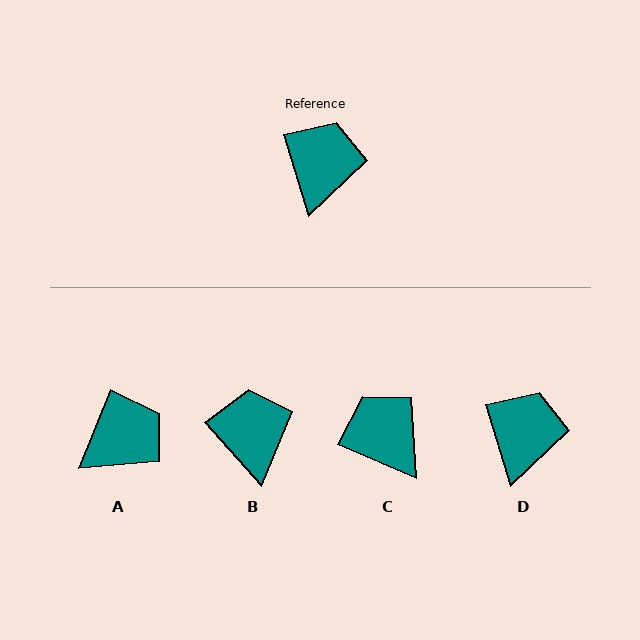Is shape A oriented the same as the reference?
No, it is off by about 39 degrees.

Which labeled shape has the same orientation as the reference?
D.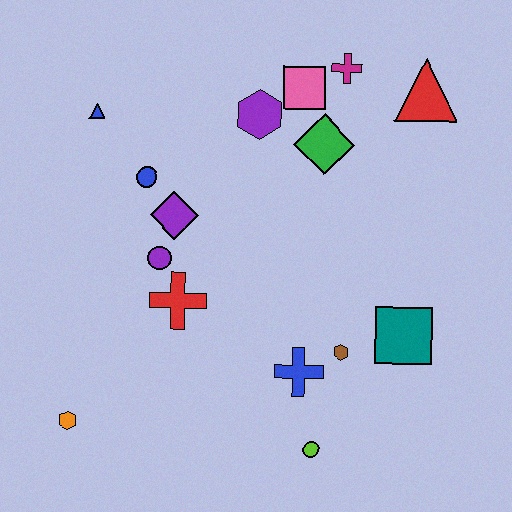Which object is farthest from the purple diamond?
The red triangle is farthest from the purple diamond.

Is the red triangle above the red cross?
Yes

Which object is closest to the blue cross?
The brown hexagon is closest to the blue cross.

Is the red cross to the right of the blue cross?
No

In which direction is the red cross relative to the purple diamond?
The red cross is below the purple diamond.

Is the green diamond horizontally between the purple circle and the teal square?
Yes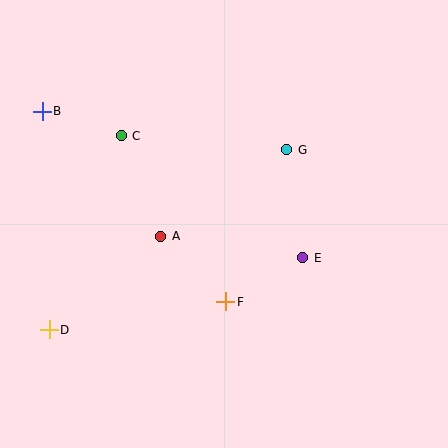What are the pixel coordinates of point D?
Point D is at (49, 330).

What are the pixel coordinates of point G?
Point G is at (287, 150).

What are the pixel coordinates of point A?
Point A is at (161, 237).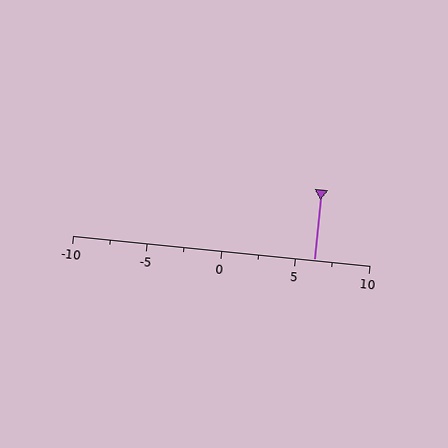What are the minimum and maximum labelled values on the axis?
The axis runs from -10 to 10.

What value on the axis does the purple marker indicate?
The marker indicates approximately 6.2.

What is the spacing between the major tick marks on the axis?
The major ticks are spaced 5 apart.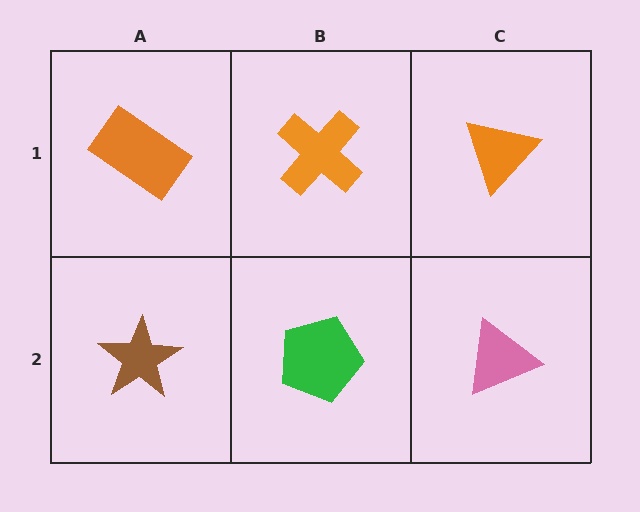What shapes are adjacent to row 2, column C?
An orange triangle (row 1, column C), a green pentagon (row 2, column B).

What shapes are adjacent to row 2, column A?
An orange rectangle (row 1, column A), a green pentagon (row 2, column B).